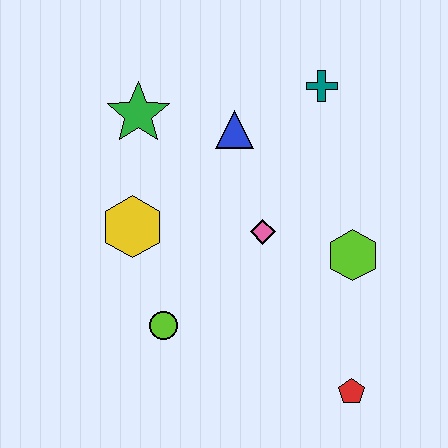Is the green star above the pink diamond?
Yes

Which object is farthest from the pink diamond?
The red pentagon is farthest from the pink diamond.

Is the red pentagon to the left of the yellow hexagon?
No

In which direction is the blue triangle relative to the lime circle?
The blue triangle is above the lime circle.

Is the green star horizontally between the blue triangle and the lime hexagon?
No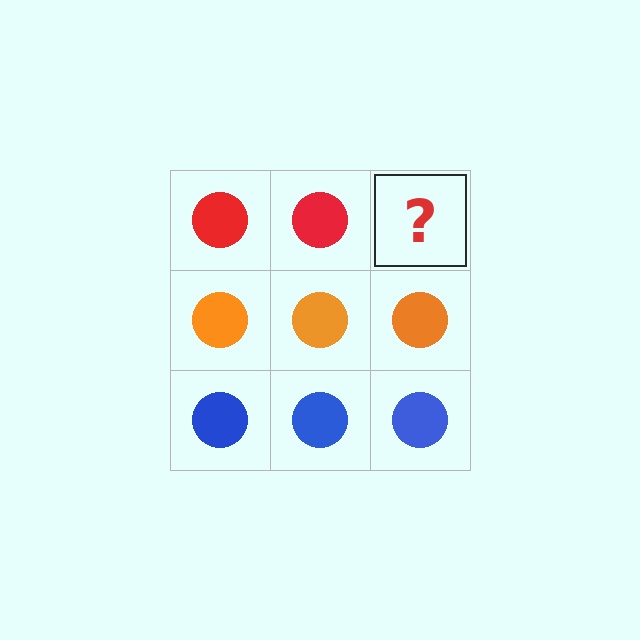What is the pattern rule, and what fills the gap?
The rule is that each row has a consistent color. The gap should be filled with a red circle.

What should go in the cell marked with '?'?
The missing cell should contain a red circle.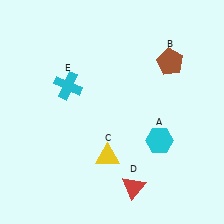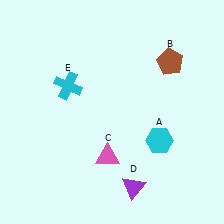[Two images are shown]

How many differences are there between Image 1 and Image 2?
There are 2 differences between the two images.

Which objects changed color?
C changed from yellow to pink. D changed from red to purple.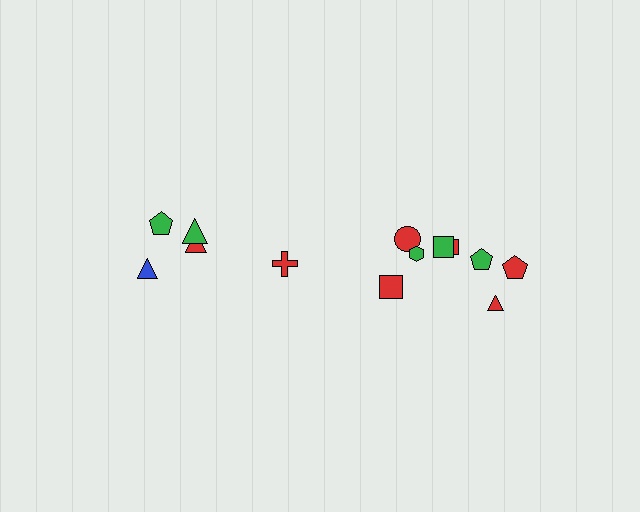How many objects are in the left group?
There are 5 objects.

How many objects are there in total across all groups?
There are 13 objects.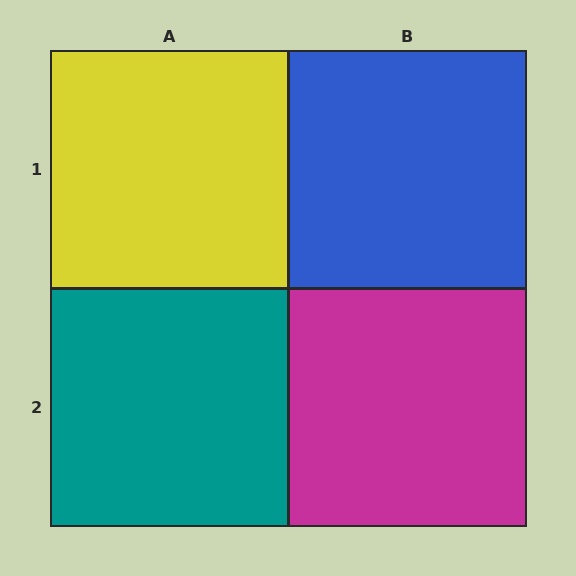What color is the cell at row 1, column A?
Yellow.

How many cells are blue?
1 cell is blue.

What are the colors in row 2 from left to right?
Teal, magenta.